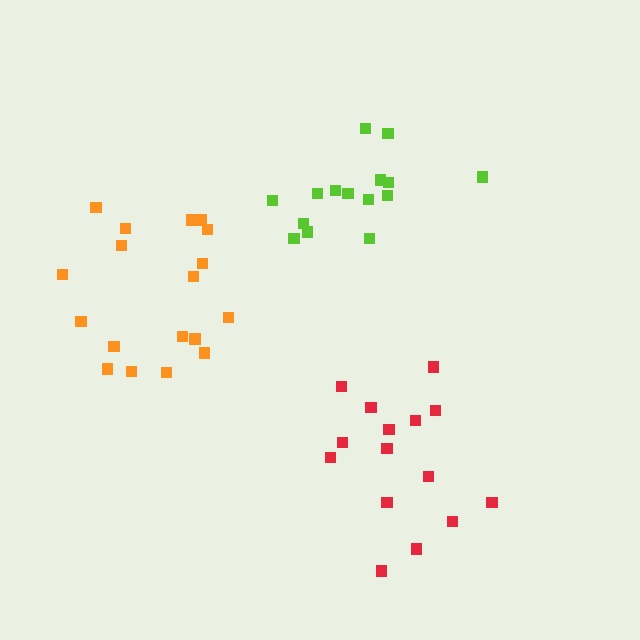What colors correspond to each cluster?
The clusters are colored: orange, lime, red.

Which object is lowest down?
The red cluster is bottommost.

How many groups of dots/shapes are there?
There are 3 groups.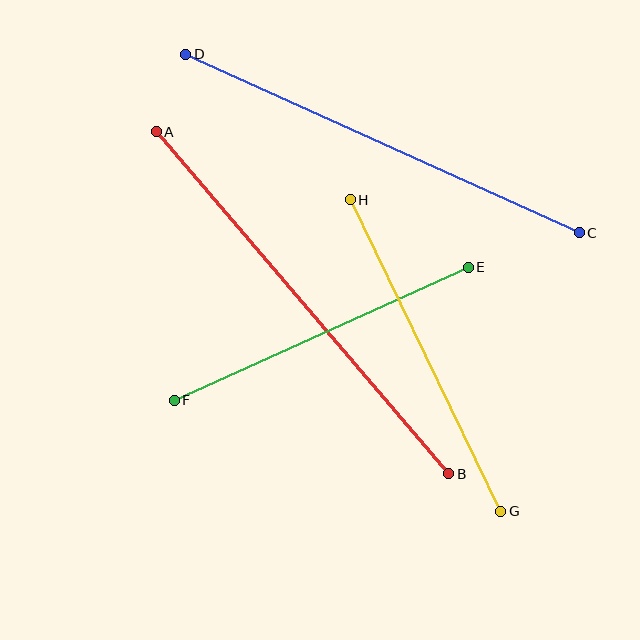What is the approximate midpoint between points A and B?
The midpoint is at approximately (302, 303) pixels.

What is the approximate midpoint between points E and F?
The midpoint is at approximately (321, 334) pixels.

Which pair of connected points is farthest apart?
Points A and B are farthest apart.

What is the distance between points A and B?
The distance is approximately 450 pixels.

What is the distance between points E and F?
The distance is approximately 323 pixels.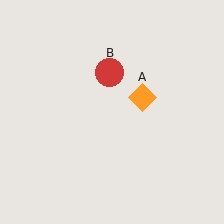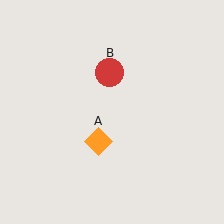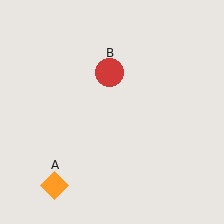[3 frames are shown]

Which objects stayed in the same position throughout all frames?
Red circle (object B) remained stationary.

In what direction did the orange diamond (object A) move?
The orange diamond (object A) moved down and to the left.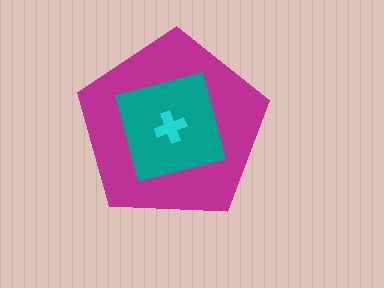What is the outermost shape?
The magenta pentagon.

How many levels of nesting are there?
3.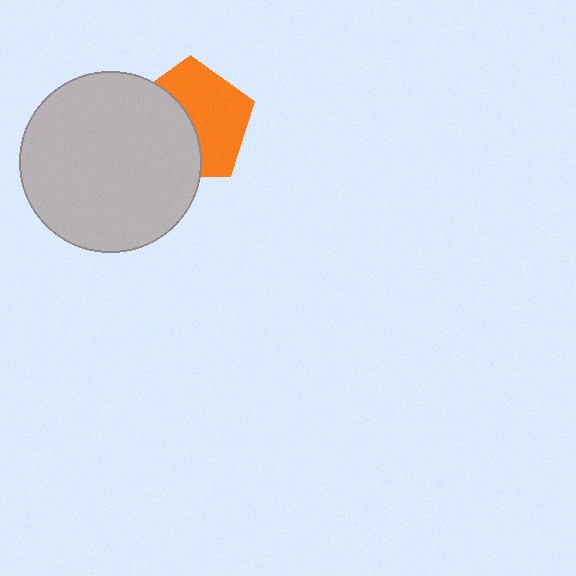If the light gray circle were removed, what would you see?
You would see the complete orange pentagon.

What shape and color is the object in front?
The object in front is a light gray circle.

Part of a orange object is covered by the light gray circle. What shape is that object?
It is a pentagon.